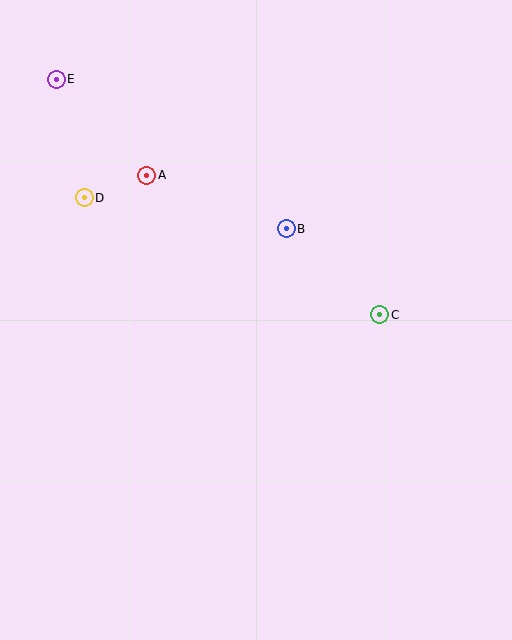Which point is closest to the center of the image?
Point B at (286, 229) is closest to the center.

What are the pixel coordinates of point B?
Point B is at (286, 229).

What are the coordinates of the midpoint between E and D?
The midpoint between E and D is at (70, 138).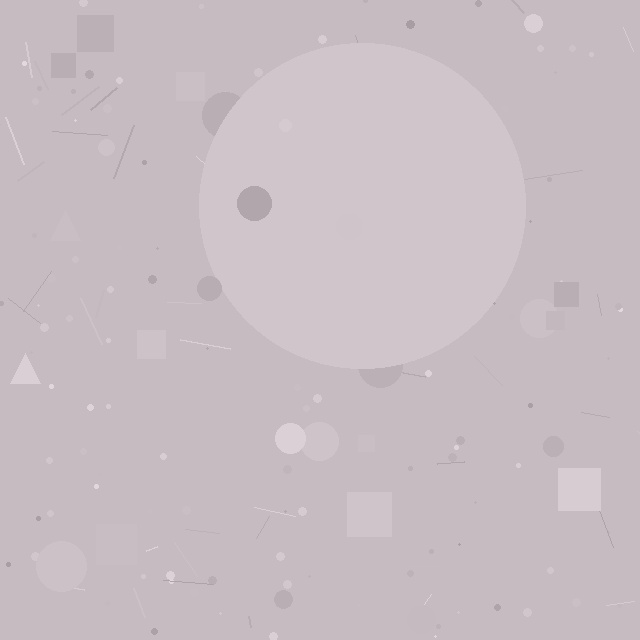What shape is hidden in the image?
A circle is hidden in the image.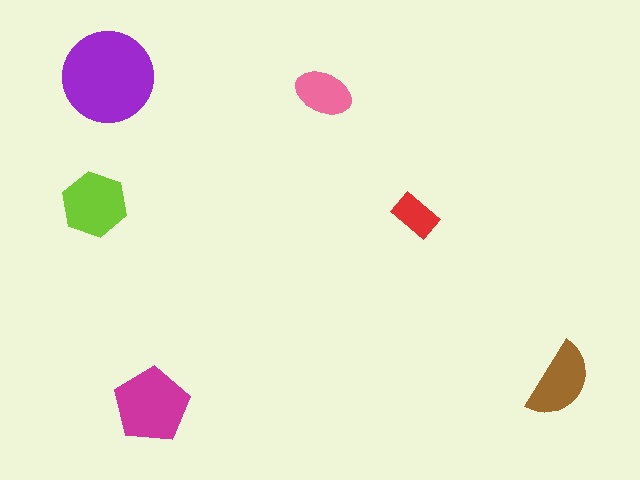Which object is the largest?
The purple circle.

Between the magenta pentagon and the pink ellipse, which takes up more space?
The magenta pentagon.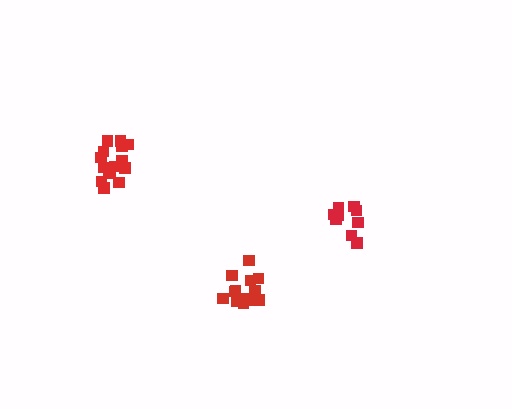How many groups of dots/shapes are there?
There are 3 groups.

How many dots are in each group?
Group 1: 10 dots, Group 2: 13 dots, Group 3: 15 dots (38 total).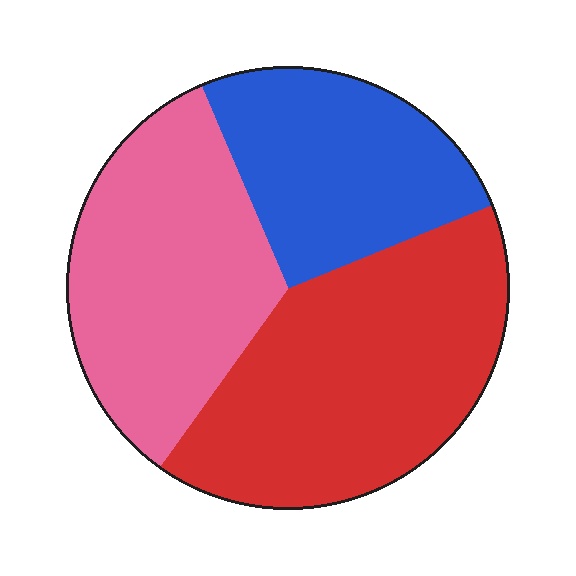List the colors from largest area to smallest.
From largest to smallest: red, pink, blue.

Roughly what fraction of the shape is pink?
Pink takes up about one third (1/3) of the shape.